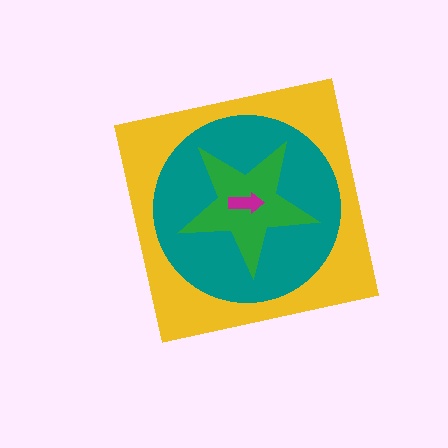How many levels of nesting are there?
4.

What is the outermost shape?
The yellow square.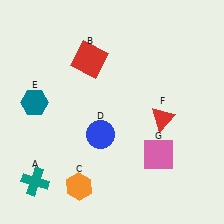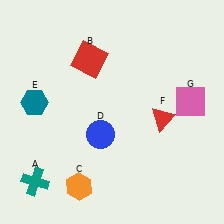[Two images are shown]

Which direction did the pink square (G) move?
The pink square (G) moved up.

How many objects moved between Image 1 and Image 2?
1 object moved between the two images.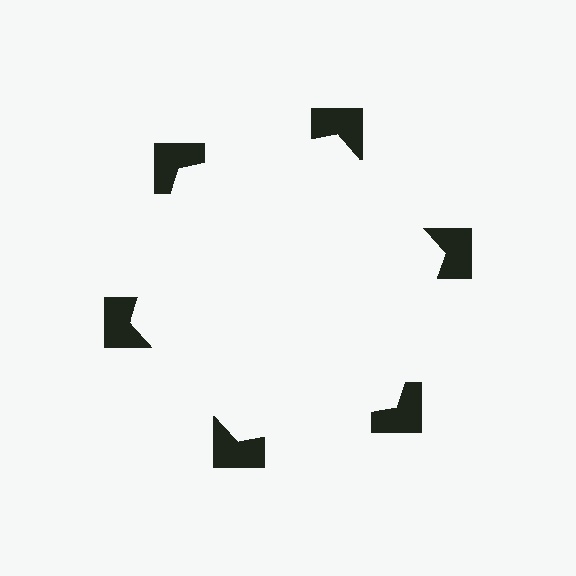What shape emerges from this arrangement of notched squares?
An illusory hexagon — its edges are inferred from the aligned wedge cuts in the notched squares, not physically drawn.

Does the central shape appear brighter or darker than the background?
It typically appears slightly brighter than the background, even though no actual brightness change is drawn.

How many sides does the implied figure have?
6 sides.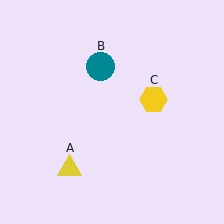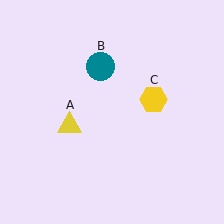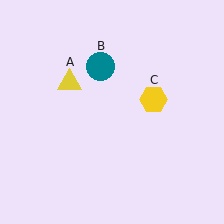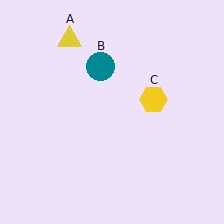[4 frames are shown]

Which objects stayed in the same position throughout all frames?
Teal circle (object B) and yellow hexagon (object C) remained stationary.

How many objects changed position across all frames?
1 object changed position: yellow triangle (object A).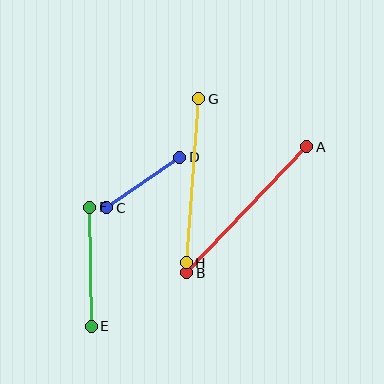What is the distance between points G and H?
The distance is approximately 164 pixels.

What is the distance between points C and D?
The distance is approximately 89 pixels.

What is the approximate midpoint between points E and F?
The midpoint is at approximately (90, 267) pixels.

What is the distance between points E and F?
The distance is approximately 119 pixels.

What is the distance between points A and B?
The distance is approximately 174 pixels.